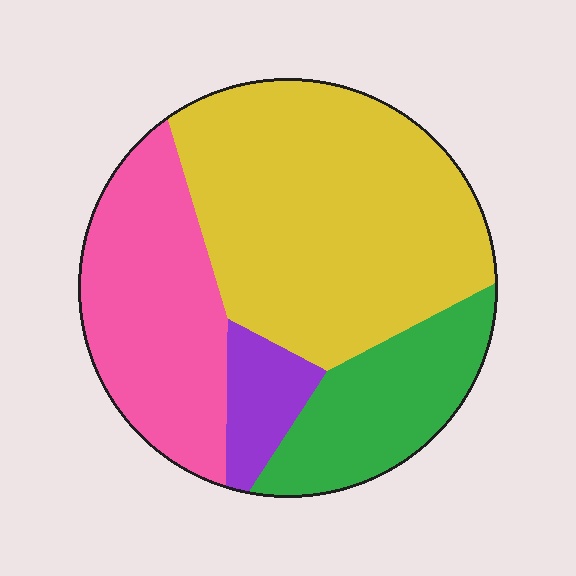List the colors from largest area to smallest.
From largest to smallest: yellow, pink, green, purple.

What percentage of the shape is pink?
Pink takes up between a sixth and a third of the shape.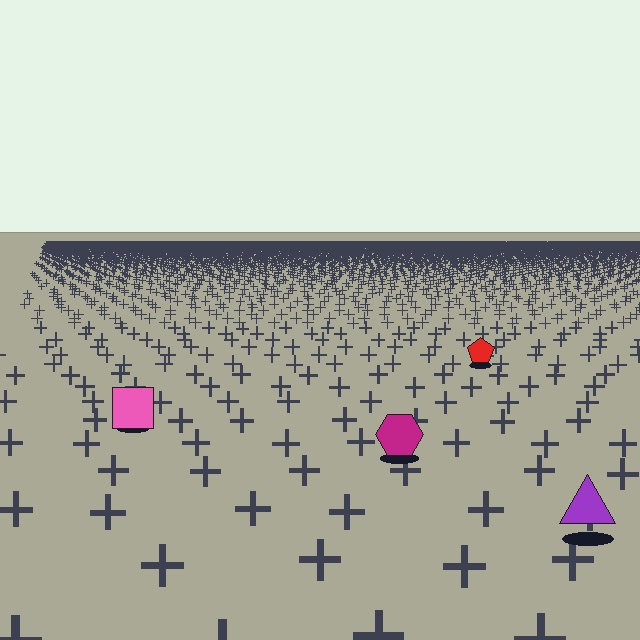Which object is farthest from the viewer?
The red pentagon is farthest from the viewer. It appears smaller and the ground texture around it is denser.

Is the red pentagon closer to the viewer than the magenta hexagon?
No. The magenta hexagon is closer — you can tell from the texture gradient: the ground texture is coarser near it.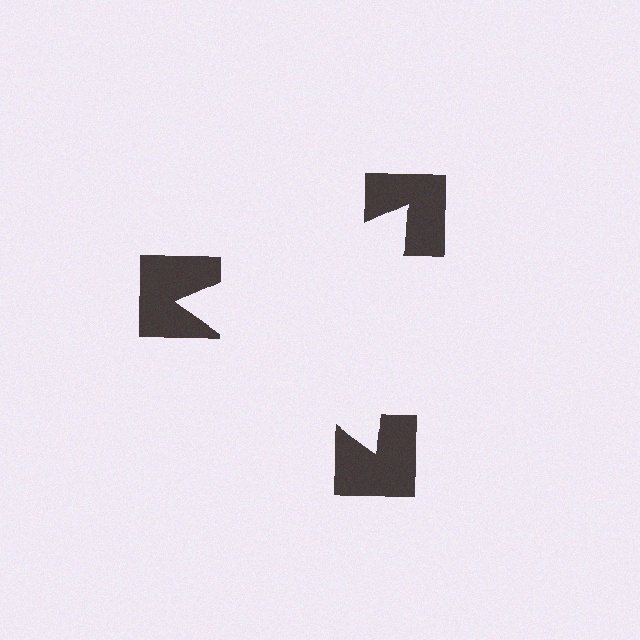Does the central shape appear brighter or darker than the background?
It typically appears slightly brighter than the background, even though no actual brightness change is drawn.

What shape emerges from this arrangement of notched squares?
An illusory triangle — its edges are inferred from the aligned wedge cuts in the notched squares, not physically drawn.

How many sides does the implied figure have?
3 sides.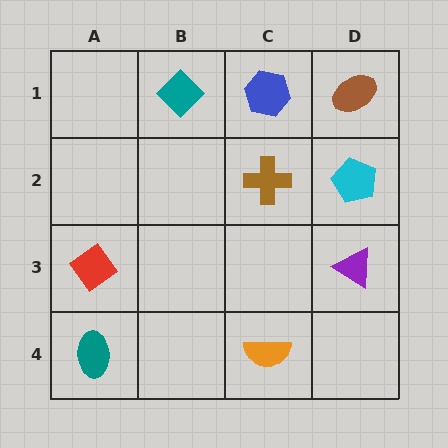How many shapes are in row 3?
2 shapes.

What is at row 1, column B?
A teal diamond.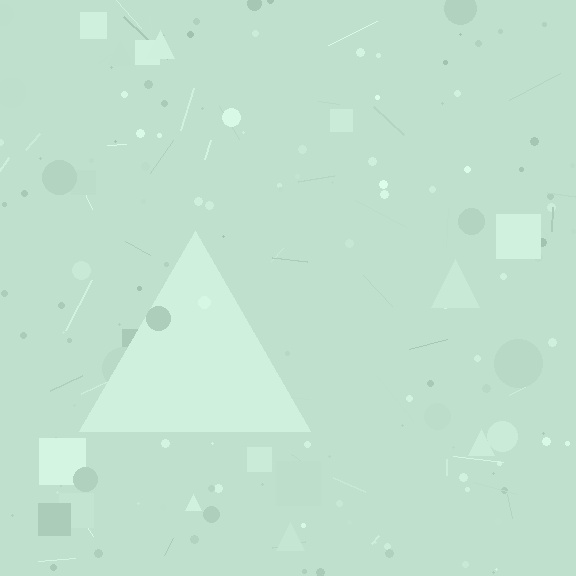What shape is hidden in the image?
A triangle is hidden in the image.